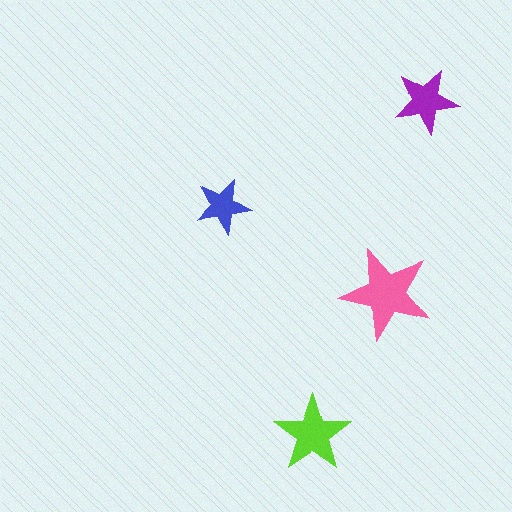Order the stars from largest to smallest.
the pink one, the lime one, the purple one, the blue one.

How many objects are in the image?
There are 4 objects in the image.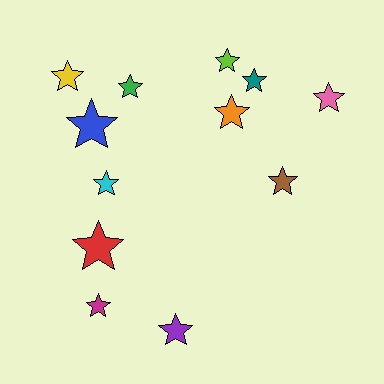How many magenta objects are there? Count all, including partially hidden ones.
There is 1 magenta object.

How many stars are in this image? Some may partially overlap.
There are 12 stars.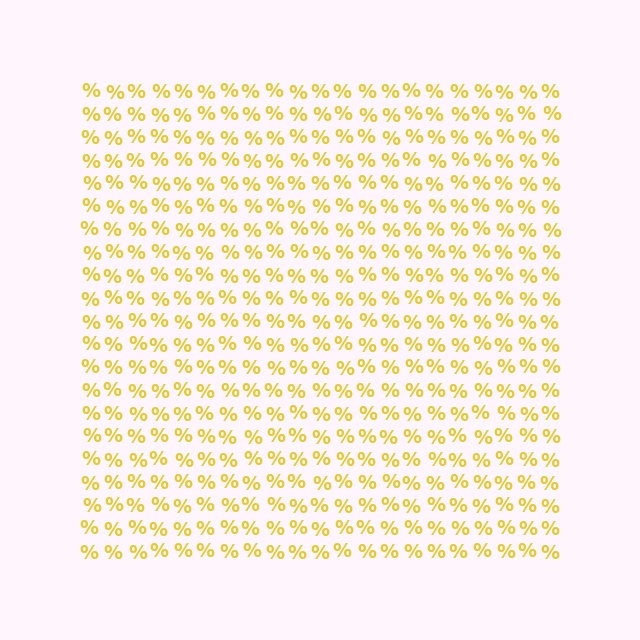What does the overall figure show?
The overall figure shows a square.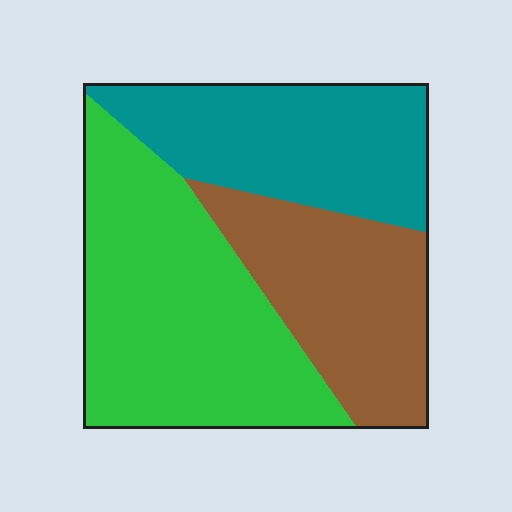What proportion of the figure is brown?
Brown takes up about one quarter (1/4) of the figure.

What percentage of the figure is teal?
Teal takes up between a quarter and a half of the figure.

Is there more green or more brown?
Green.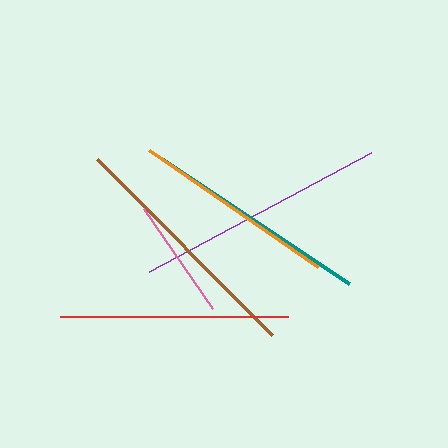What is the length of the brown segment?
The brown segment is approximately 248 pixels long.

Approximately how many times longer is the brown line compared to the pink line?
The brown line is approximately 2.0 times the length of the pink line.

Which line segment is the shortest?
The pink line is the shortest at approximately 122 pixels.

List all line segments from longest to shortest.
From longest to shortest: purple, brown, red, teal, orange, pink.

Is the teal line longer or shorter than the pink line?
The teal line is longer than the pink line.